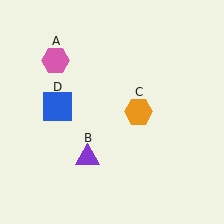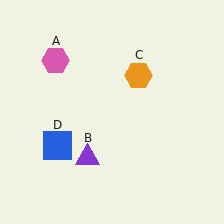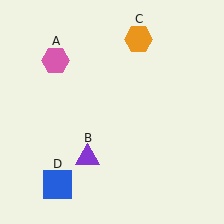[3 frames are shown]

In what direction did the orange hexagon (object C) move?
The orange hexagon (object C) moved up.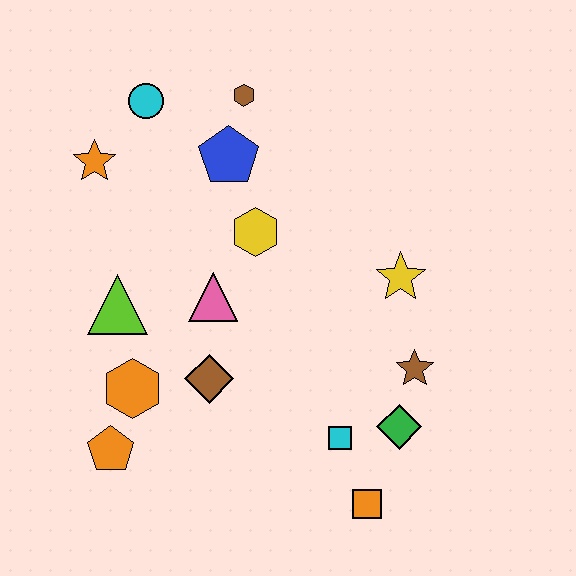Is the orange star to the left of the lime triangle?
Yes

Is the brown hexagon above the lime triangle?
Yes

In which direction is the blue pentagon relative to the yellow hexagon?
The blue pentagon is above the yellow hexagon.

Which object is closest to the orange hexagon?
The orange pentagon is closest to the orange hexagon.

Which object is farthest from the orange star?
The orange square is farthest from the orange star.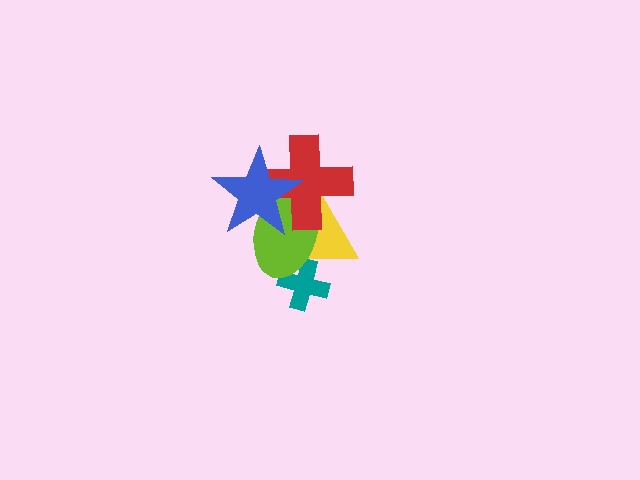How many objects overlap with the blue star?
3 objects overlap with the blue star.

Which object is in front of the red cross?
The blue star is in front of the red cross.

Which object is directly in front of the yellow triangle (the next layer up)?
The lime ellipse is directly in front of the yellow triangle.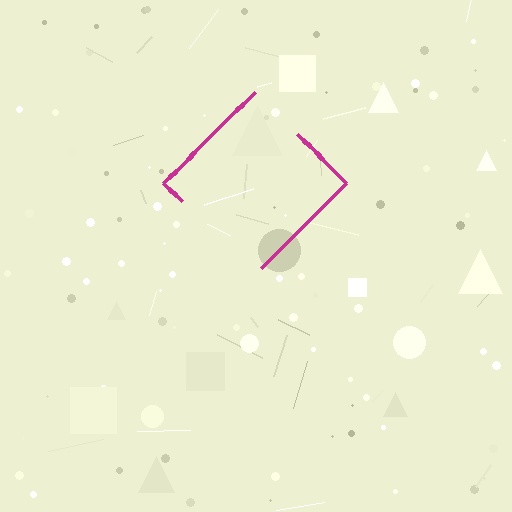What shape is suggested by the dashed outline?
The dashed outline suggests a diamond.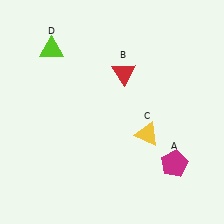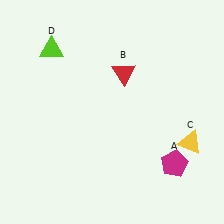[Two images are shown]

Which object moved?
The yellow triangle (C) moved right.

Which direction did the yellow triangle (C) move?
The yellow triangle (C) moved right.